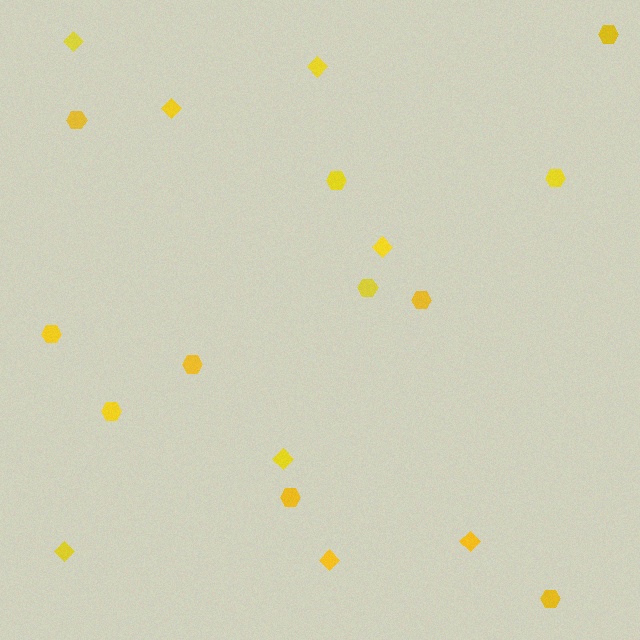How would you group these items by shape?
There are 2 groups: one group of hexagons (11) and one group of diamonds (8).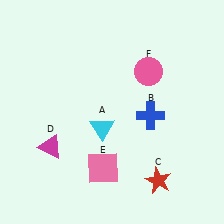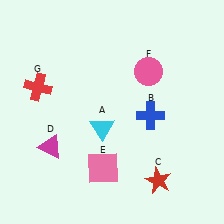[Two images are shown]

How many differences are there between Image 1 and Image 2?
There is 1 difference between the two images.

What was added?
A red cross (G) was added in Image 2.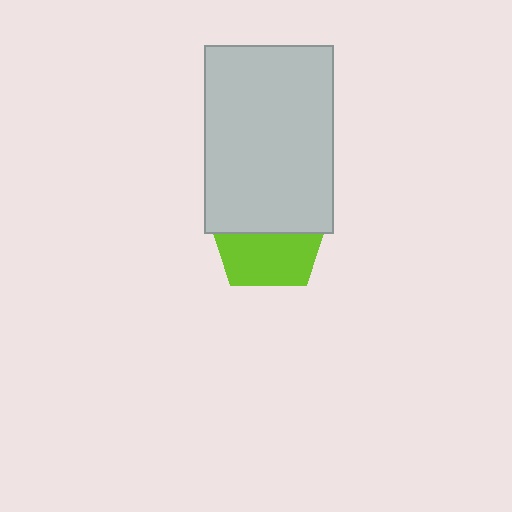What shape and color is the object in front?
The object in front is a light gray rectangle.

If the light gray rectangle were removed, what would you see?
You would see the complete lime pentagon.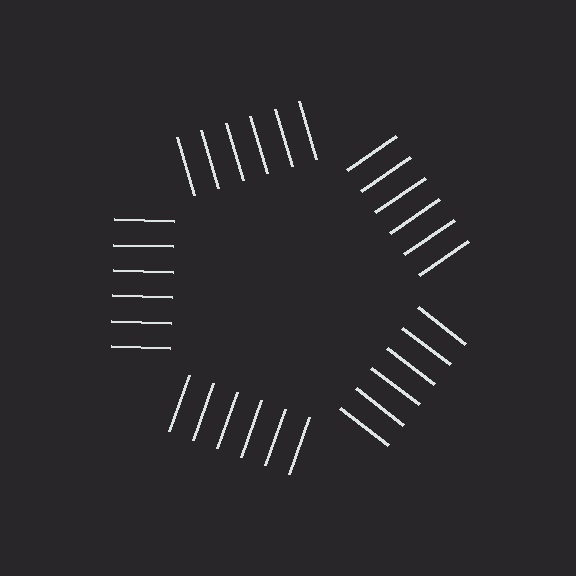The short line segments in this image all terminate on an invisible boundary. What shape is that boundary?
An illusory pentagon — the line segments terminate on its edges but no continuous stroke is drawn.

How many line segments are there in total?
30 — 6 along each of the 5 edges.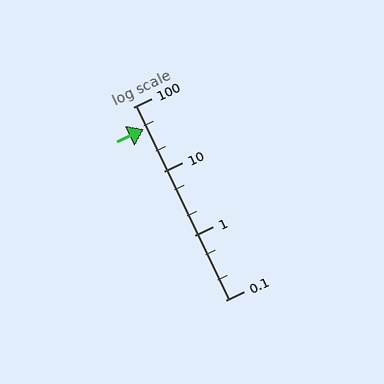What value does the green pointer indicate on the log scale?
The pointer indicates approximately 46.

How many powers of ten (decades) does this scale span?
The scale spans 3 decades, from 0.1 to 100.